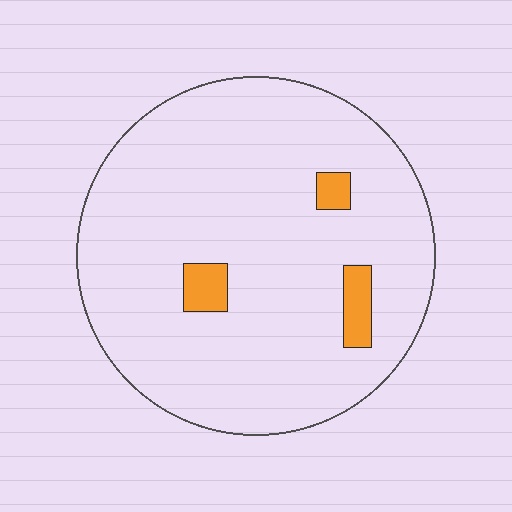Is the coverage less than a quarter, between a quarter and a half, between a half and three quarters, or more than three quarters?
Less than a quarter.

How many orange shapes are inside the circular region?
3.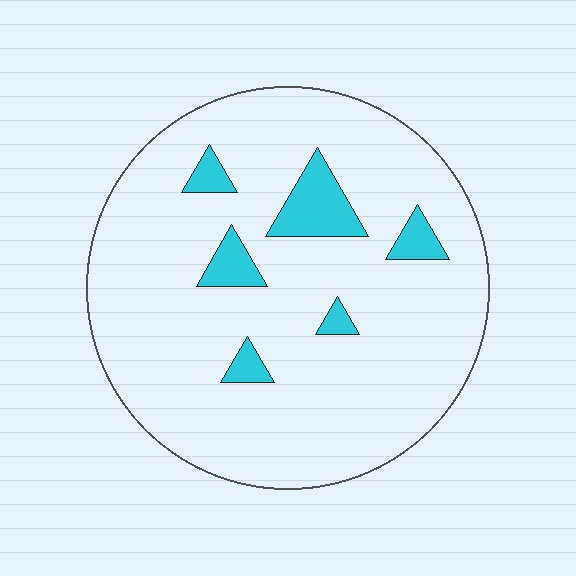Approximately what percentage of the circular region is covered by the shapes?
Approximately 10%.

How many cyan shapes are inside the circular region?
6.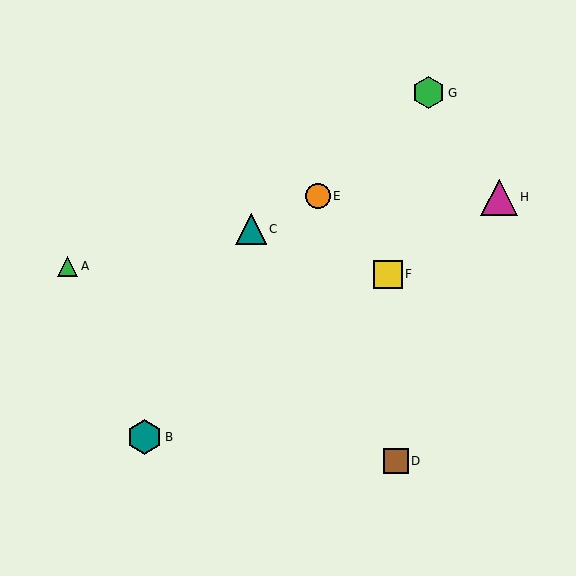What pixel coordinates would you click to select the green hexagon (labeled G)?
Click at (429, 93) to select the green hexagon G.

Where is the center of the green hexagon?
The center of the green hexagon is at (429, 93).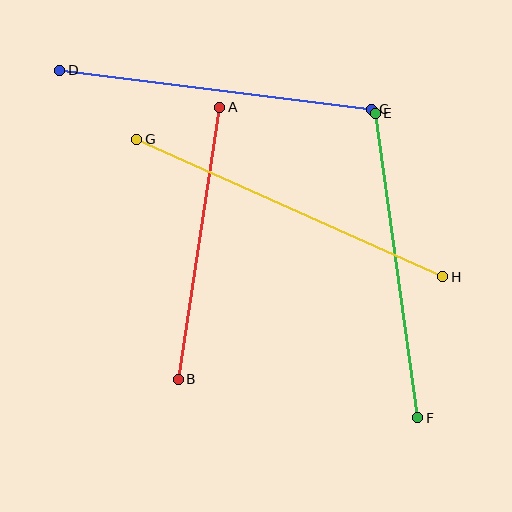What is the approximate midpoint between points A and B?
The midpoint is at approximately (199, 243) pixels.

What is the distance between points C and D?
The distance is approximately 314 pixels.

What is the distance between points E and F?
The distance is approximately 307 pixels.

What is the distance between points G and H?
The distance is approximately 335 pixels.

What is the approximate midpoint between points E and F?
The midpoint is at approximately (397, 266) pixels.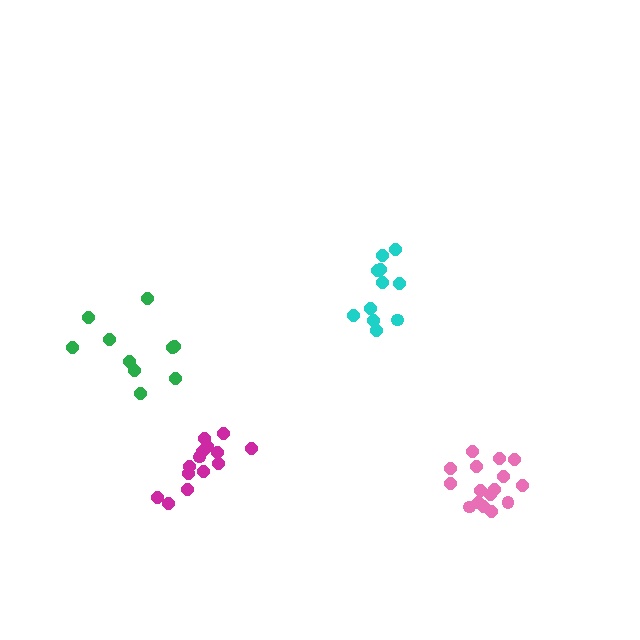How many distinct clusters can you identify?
There are 4 distinct clusters.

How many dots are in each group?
Group 1: 11 dots, Group 2: 10 dots, Group 3: 14 dots, Group 4: 16 dots (51 total).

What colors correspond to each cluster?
The clusters are colored: cyan, green, magenta, pink.